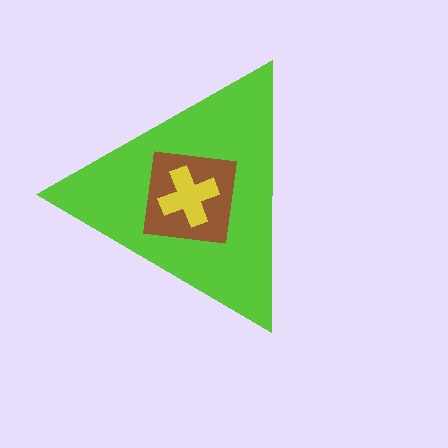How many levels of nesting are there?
3.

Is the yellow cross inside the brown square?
Yes.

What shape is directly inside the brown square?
The yellow cross.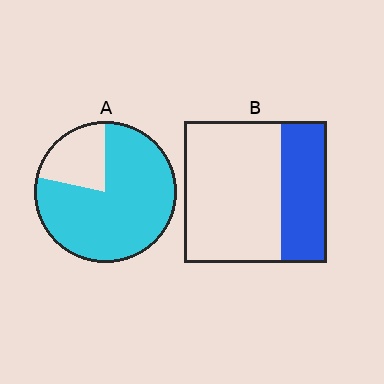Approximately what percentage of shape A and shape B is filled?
A is approximately 80% and B is approximately 30%.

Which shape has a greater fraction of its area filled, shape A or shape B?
Shape A.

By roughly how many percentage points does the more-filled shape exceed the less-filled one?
By roughly 45 percentage points (A over B).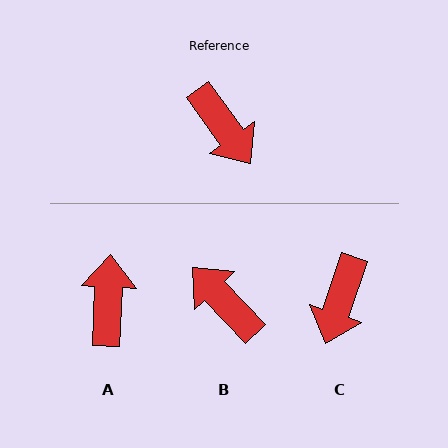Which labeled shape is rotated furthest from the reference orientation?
B, about 172 degrees away.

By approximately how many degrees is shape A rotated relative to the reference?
Approximately 142 degrees counter-clockwise.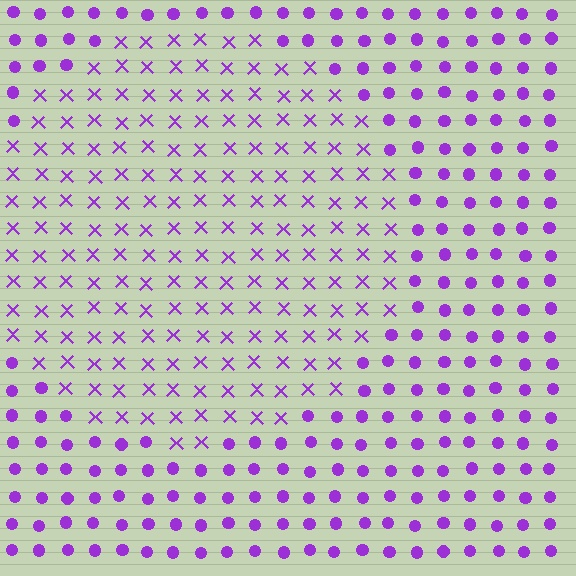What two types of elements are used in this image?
The image uses X marks inside the circle region and circles outside it.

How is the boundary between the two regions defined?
The boundary is defined by a change in element shape: X marks inside vs. circles outside. All elements share the same color and spacing.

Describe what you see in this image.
The image is filled with small purple elements arranged in a uniform grid. A circle-shaped region contains X marks, while the surrounding area contains circles. The boundary is defined purely by the change in element shape.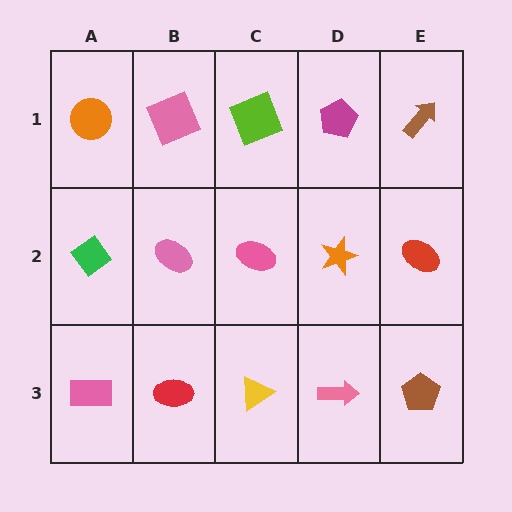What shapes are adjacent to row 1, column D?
An orange star (row 2, column D), a lime square (row 1, column C), a brown arrow (row 1, column E).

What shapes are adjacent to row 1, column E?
A red ellipse (row 2, column E), a magenta pentagon (row 1, column D).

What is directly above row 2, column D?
A magenta pentagon.